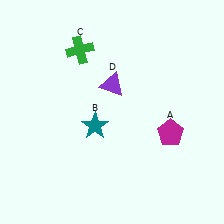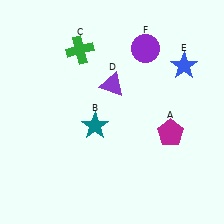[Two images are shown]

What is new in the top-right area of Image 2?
A blue star (E) was added in the top-right area of Image 2.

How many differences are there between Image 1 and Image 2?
There are 2 differences between the two images.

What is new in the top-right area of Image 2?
A purple circle (F) was added in the top-right area of Image 2.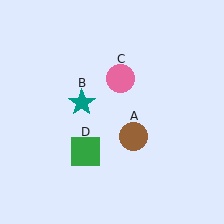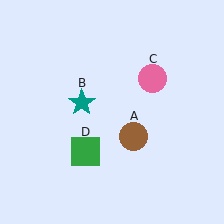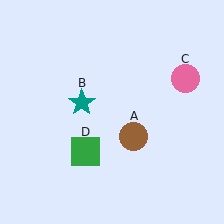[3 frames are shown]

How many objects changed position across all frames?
1 object changed position: pink circle (object C).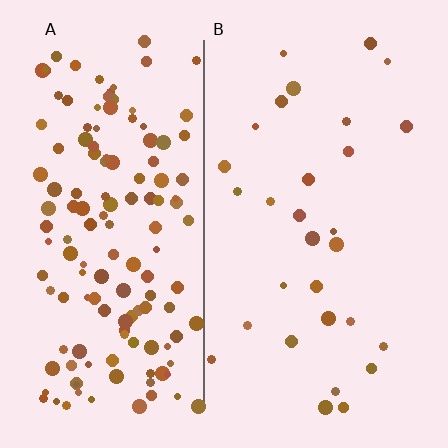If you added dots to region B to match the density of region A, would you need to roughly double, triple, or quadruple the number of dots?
Approximately quadruple.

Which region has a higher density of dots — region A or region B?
A (the left).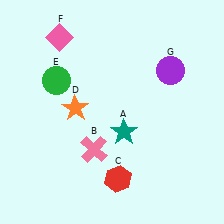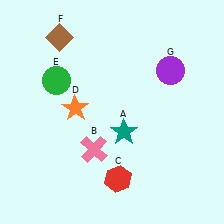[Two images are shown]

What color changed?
The diamond (F) changed from pink in Image 1 to brown in Image 2.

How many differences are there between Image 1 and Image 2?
There is 1 difference between the two images.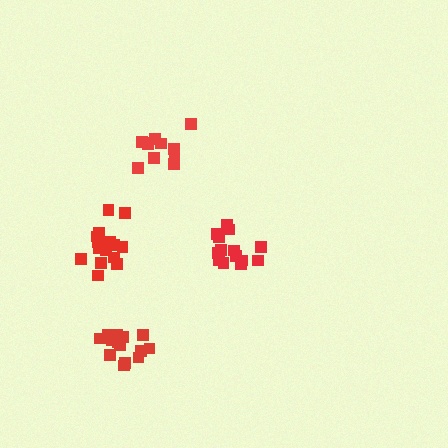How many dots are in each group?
Group 1: 16 dots, Group 2: 14 dots, Group 3: 14 dots, Group 4: 11 dots (55 total).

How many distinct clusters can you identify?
There are 4 distinct clusters.